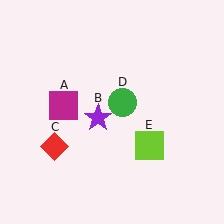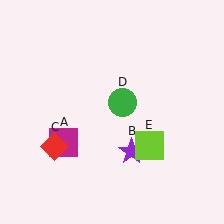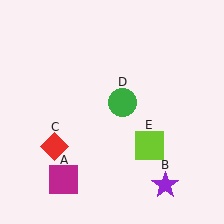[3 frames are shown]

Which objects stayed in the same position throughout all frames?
Red diamond (object C) and green circle (object D) and lime square (object E) remained stationary.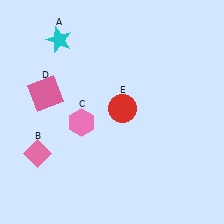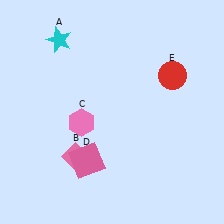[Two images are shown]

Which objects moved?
The objects that moved are: the pink diamond (B), the pink square (D), the red circle (E).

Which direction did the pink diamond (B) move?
The pink diamond (B) moved right.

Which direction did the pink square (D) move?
The pink square (D) moved down.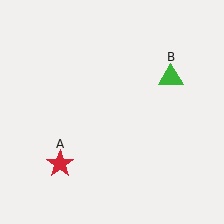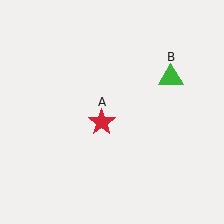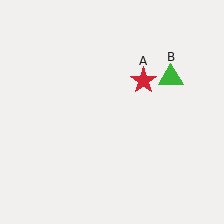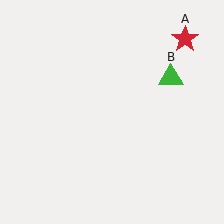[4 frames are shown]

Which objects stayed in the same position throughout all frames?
Green triangle (object B) remained stationary.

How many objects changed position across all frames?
1 object changed position: red star (object A).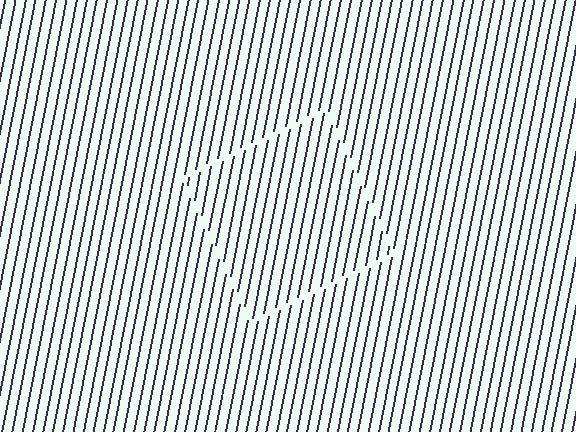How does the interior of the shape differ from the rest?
The interior of the shape contains the same grating, shifted by half a period — the contour is defined by the phase discontinuity where line-ends from the inner and outer gratings abut.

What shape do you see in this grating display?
An illusory square. The interior of the shape contains the same grating, shifted by half a period — the contour is defined by the phase discontinuity where line-ends from the inner and outer gratings abut.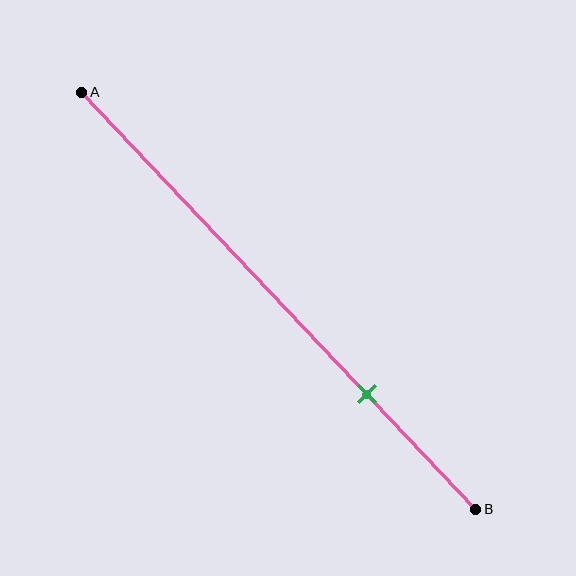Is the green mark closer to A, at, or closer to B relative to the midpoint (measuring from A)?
The green mark is closer to point B than the midpoint of segment AB.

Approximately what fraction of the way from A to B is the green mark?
The green mark is approximately 70% of the way from A to B.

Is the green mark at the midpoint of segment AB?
No, the mark is at about 70% from A, not at the 50% midpoint.